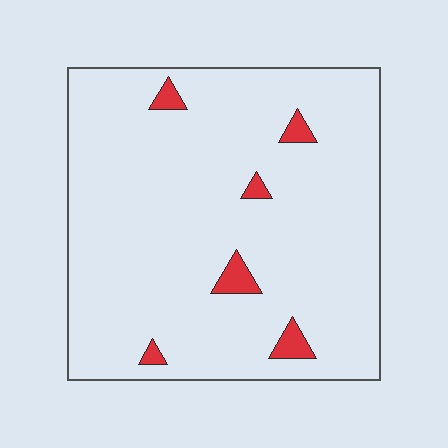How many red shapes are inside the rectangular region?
6.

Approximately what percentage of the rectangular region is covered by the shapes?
Approximately 5%.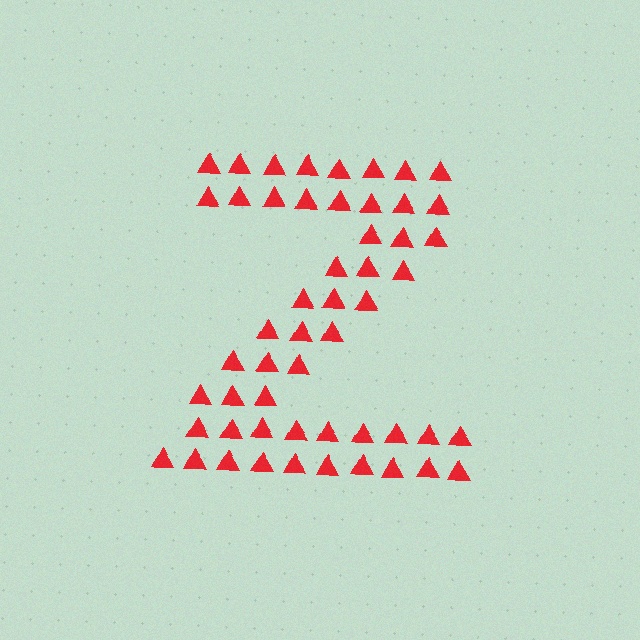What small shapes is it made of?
It is made of small triangles.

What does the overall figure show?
The overall figure shows the letter Z.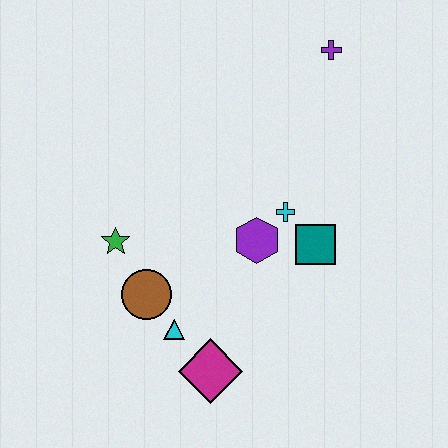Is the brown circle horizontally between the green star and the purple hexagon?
Yes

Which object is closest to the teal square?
The cyan cross is closest to the teal square.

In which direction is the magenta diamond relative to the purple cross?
The magenta diamond is below the purple cross.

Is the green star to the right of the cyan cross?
No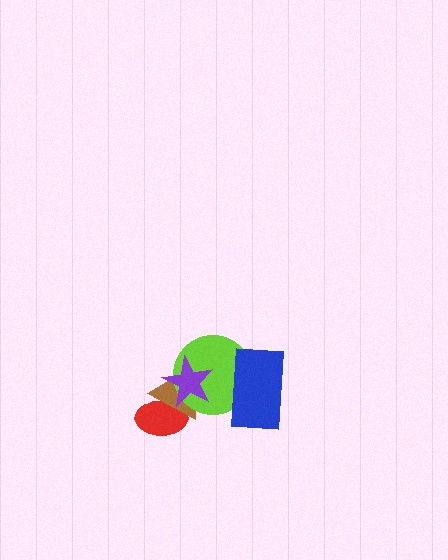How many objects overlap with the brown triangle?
3 objects overlap with the brown triangle.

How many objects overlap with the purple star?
3 objects overlap with the purple star.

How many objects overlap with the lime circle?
3 objects overlap with the lime circle.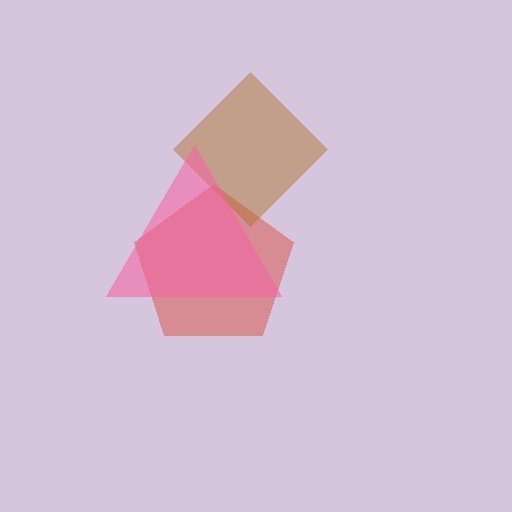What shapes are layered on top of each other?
The layered shapes are: a red pentagon, a brown diamond, a pink triangle.